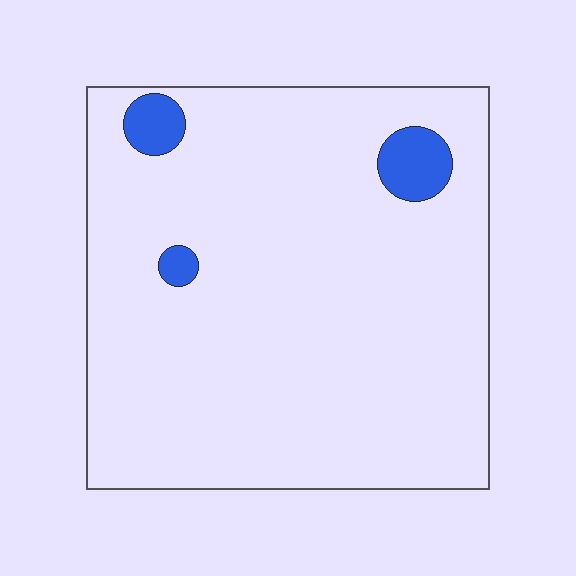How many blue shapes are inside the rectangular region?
3.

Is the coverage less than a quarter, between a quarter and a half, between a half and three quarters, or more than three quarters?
Less than a quarter.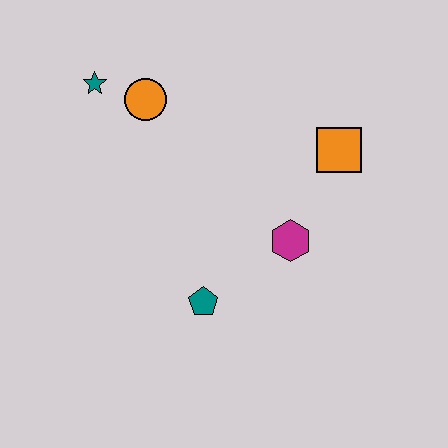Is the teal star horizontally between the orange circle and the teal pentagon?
No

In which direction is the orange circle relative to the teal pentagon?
The orange circle is above the teal pentagon.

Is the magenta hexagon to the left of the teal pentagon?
No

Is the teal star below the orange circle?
No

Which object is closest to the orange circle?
The teal star is closest to the orange circle.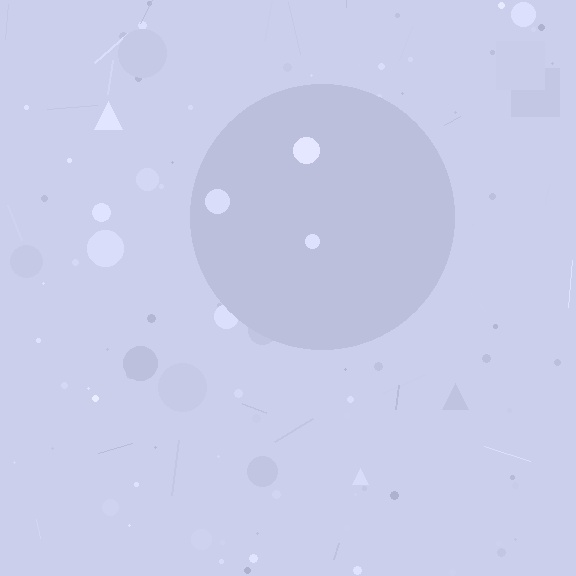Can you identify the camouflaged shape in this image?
The camouflaged shape is a circle.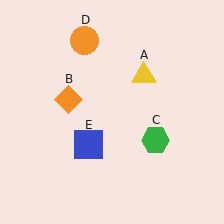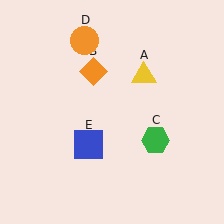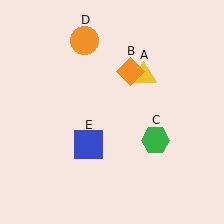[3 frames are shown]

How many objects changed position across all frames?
1 object changed position: orange diamond (object B).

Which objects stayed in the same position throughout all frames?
Yellow triangle (object A) and green hexagon (object C) and orange circle (object D) and blue square (object E) remained stationary.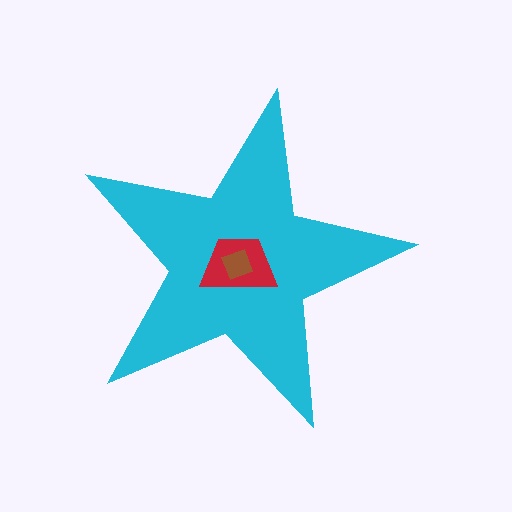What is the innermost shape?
The brown square.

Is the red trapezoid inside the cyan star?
Yes.